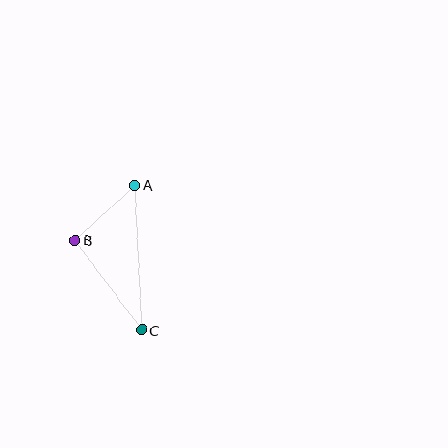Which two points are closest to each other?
Points A and B are closest to each other.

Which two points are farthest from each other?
Points A and C are farthest from each other.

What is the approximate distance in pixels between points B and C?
The distance between B and C is approximately 112 pixels.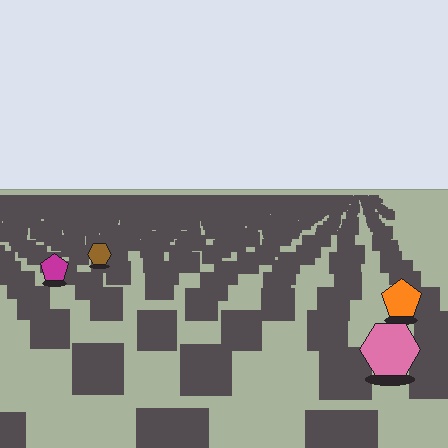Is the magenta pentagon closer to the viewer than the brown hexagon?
Yes. The magenta pentagon is closer — you can tell from the texture gradient: the ground texture is coarser near it.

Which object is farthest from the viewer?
The brown hexagon is farthest from the viewer. It appears smaller and the ground texture around it is denser.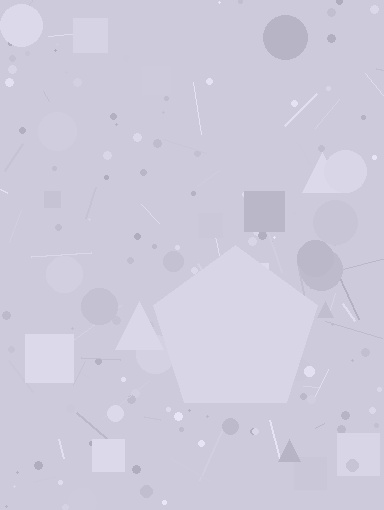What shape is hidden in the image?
A pentagon is hidden in the image.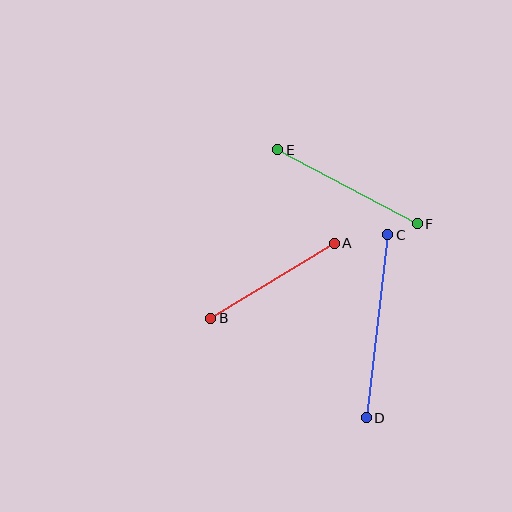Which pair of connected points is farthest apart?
Points C and D are farthest apart.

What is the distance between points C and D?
The distance is approximately 184 pixels.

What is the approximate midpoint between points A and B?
The midpoint is at approximately (273, 281) pixels.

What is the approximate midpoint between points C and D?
The midpoint is at approximately (377, 326) pixels.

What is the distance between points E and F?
The distance is approximately 158 pixels.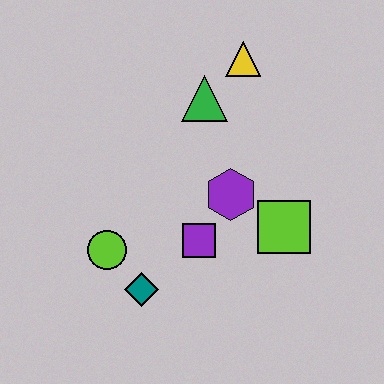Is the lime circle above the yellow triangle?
No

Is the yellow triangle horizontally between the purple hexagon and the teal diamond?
No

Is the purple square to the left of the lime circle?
No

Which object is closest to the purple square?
The purple hexagon is closest to the purple square.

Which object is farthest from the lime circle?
The yellow triangle is farthest from the lime circle.